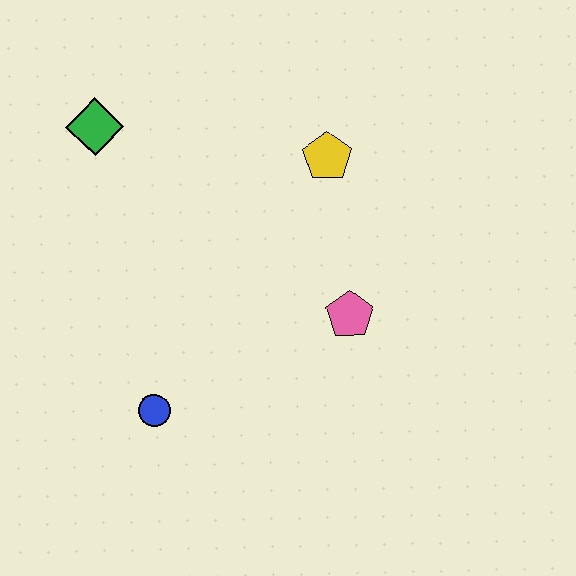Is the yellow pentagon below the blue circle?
No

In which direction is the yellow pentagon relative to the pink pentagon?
The yellow pentagon is above the pink pentagon.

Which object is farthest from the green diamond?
The pink pentagon is farthest from the green diamond.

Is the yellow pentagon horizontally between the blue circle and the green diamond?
No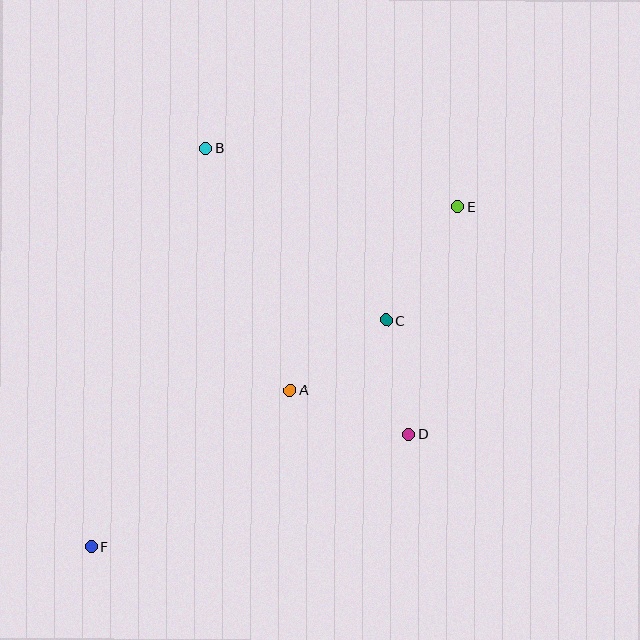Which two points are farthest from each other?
Points E and F are farthest from each other.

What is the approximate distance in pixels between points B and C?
The distance between B and C is approximately 249 pixels.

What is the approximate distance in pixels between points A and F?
The distance between A and F is approximately 253 pixels.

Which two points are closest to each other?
Points C and D are closest to each other.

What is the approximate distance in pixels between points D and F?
The distance between D and F is approximately 337 pixels.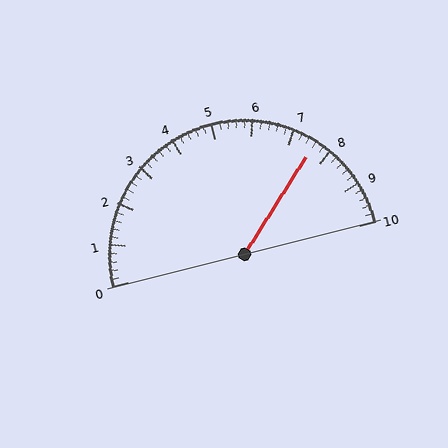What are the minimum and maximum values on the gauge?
The gauge ranges from 0 to 10.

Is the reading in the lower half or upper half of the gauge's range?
The reading is in the upper half of the range (0 to 10).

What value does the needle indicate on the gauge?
The needle indicates approximately 7.6.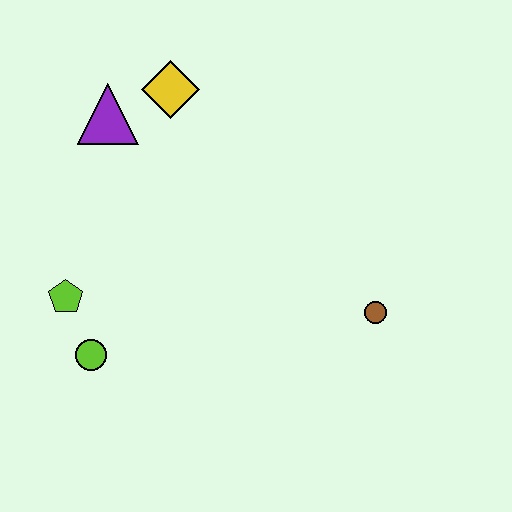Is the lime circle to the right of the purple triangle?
No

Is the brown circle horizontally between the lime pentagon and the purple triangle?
No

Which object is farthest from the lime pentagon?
The brown circle is farthest from the lime pentagon.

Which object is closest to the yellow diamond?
The purple triangle is closest to the yellow diamond.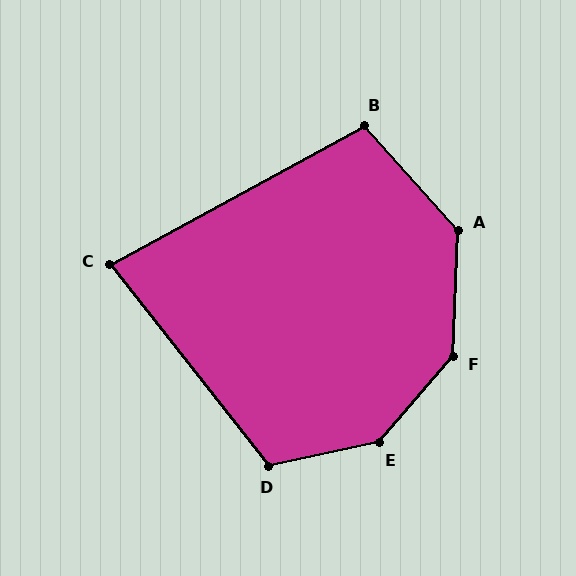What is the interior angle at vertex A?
Approximately 136 degrees (obtuse).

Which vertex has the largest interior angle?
E, at approximately 143 degrees.